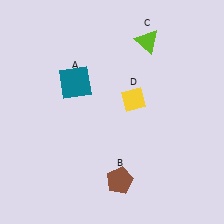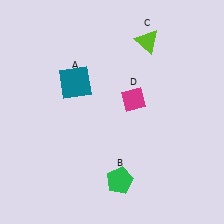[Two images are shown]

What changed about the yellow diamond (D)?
In Image 1, D is yellow. In Image 2, it changed to magenta.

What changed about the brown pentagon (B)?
In Image 1, B is brown. In Image 2, it changed to green.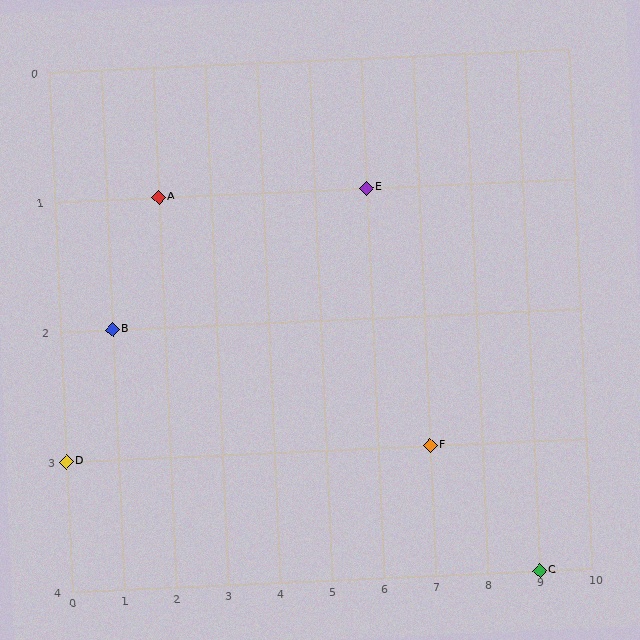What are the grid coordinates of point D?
Point D is at grid coordinates (0, 3).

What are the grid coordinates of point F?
Point F is at grid coordinates (7, 3).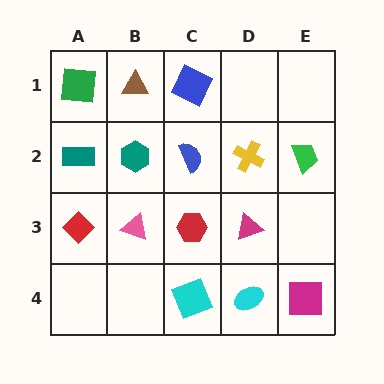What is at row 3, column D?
A magenta triangle.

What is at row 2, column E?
A green trapezoid.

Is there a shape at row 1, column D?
No, that cell is empty.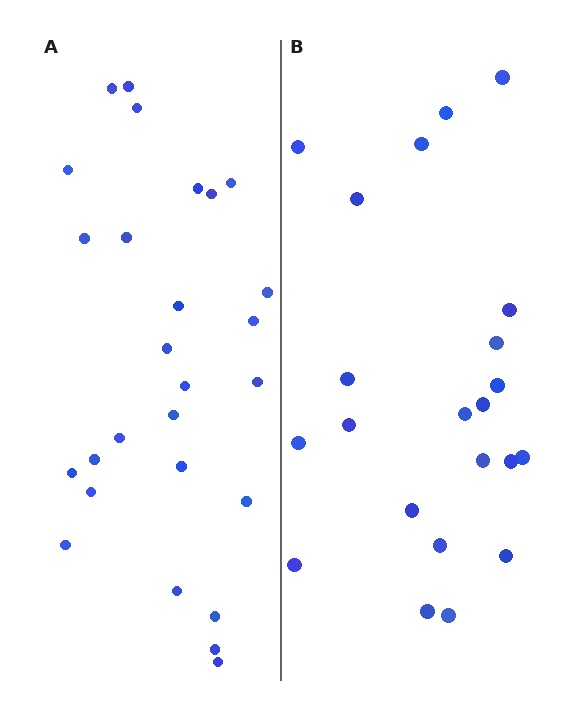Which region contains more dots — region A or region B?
Region A (the left region) has more dots.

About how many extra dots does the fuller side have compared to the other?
Region A has about 5 more dots than region B.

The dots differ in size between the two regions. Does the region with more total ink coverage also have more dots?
No. Region B has more total ink coverage because its dots are larger, but region A actually contains more individual dots. Total area can be misleading — the number of items is what matters here.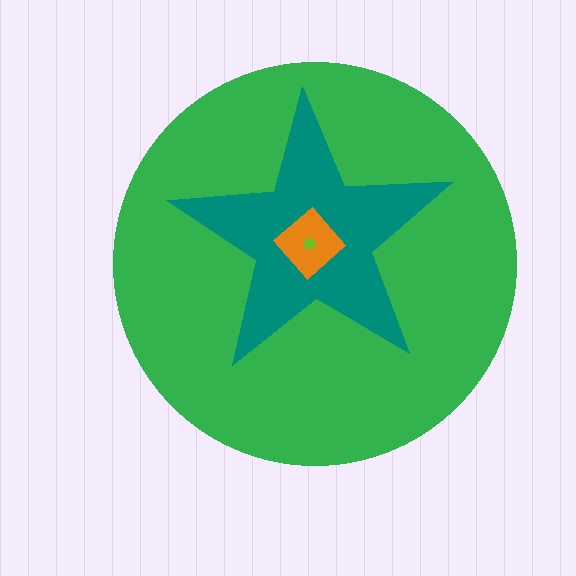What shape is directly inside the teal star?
The orange diamond.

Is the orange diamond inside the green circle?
Yes.